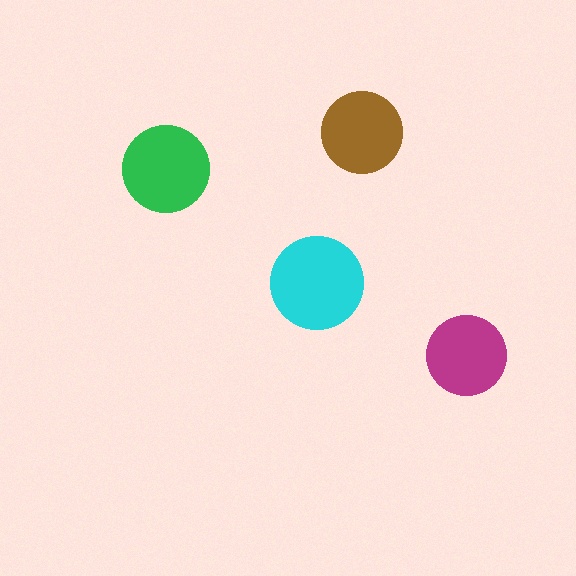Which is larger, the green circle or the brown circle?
The green one.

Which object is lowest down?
The magenta circle is bottommost.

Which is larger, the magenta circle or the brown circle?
The brown one.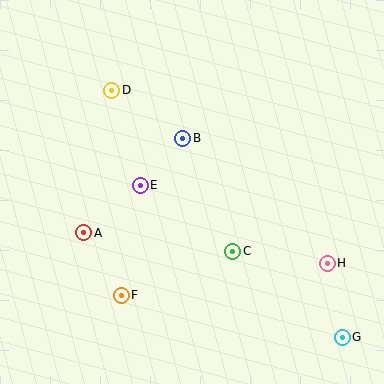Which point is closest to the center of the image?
Point E at (140, 185) is closest to the center.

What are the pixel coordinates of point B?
Point B is at (183, 138).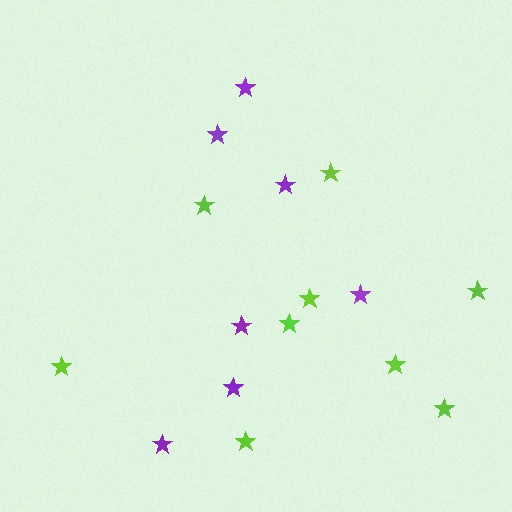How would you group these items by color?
There are 2 groups: one group of lime stars (9) and one group of purple stars (7).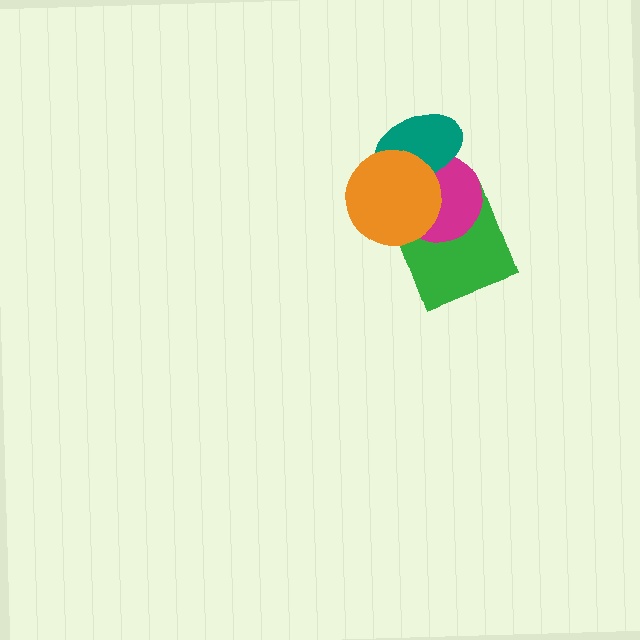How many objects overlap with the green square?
2 objects overlap with the green square.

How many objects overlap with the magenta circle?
3 objects overlap with the magenta circle.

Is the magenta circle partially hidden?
Yes, it is partially covered by another shape.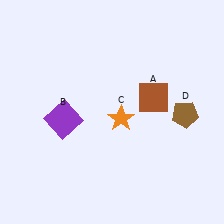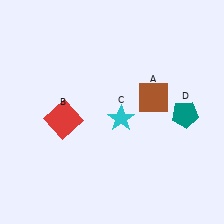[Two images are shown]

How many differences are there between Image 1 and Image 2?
There are 3 differences between the two images.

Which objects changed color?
B changed from purple to red. C changed from orange to cyan. D changed from brown to teal.